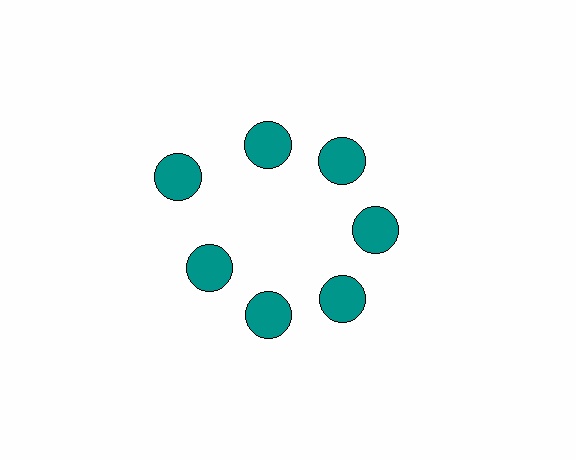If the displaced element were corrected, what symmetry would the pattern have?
It would have 7-fold rotational symmetry — the pattern would map onto itself every 51 degrees.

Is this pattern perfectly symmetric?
No. The 7 teal circles are arranged in a ring, but one element near the 10 o'clock position is pushed outward from the center, breaking the 7-fold rotational symmetry.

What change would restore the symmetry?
The symmetry would be restored by moving it inward, back onto the ring so that all 7 circles sit at equal angles and equal distance from the center.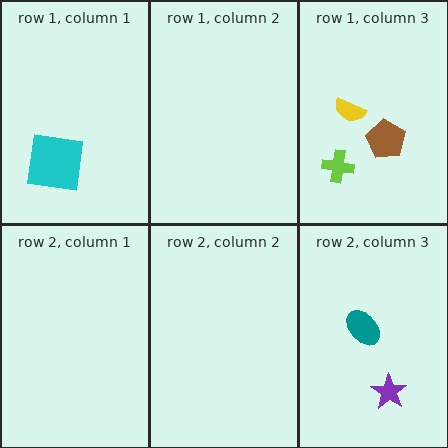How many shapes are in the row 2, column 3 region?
2.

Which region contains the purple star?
The row 2, column 3 region.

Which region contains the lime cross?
The row 1, column 3 region.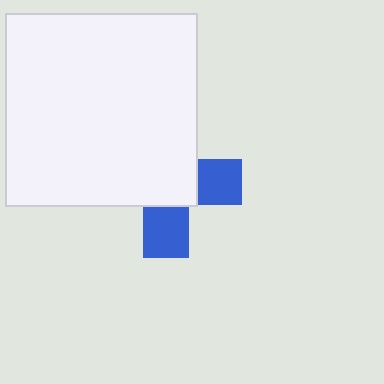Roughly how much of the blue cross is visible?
A small part of it is visible (roughly 36%).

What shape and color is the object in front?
The object in front is a white square.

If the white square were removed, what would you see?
You would see the complete blue cross.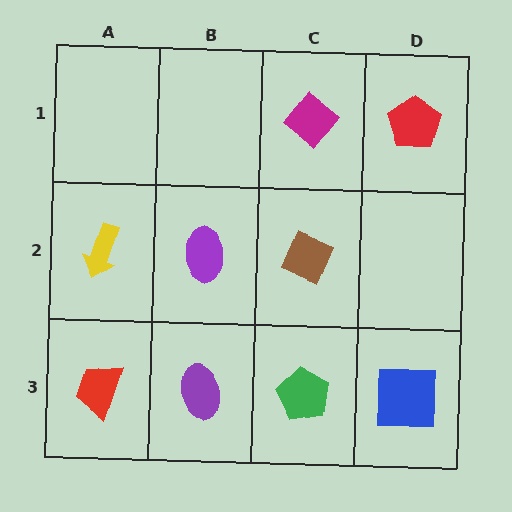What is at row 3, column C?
A green pentagon.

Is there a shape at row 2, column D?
No, that cell is empty.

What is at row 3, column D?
A blue square.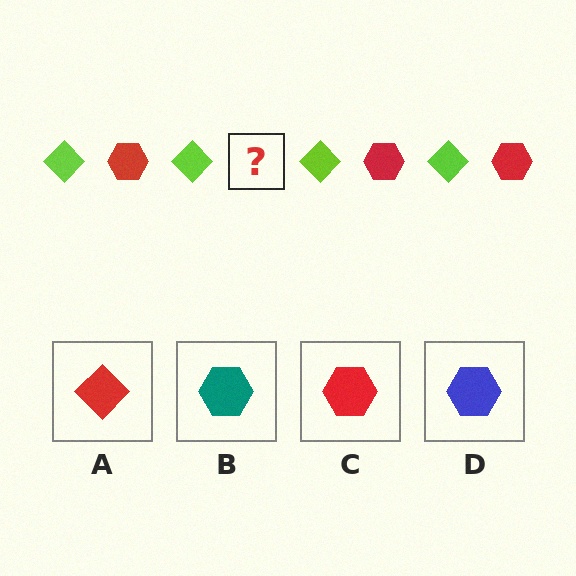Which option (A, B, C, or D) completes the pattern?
C.